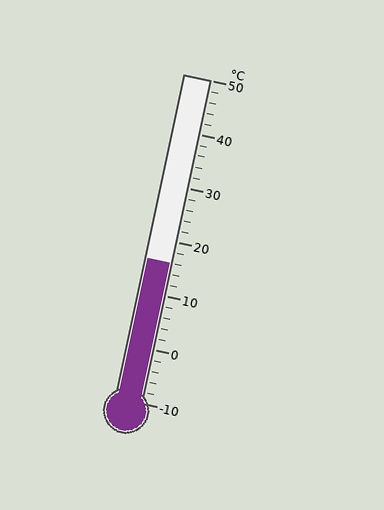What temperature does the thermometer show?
The thermometer shows approximately 16°C.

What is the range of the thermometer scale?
The thermometer scale ranges from -10°C to 50°C.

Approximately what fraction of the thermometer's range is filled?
The thermometer is filled to approximately 45% of its range.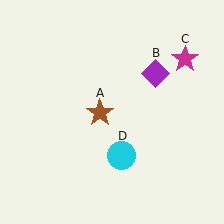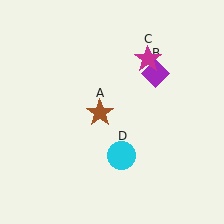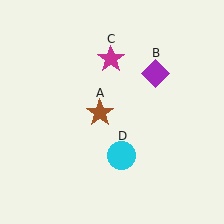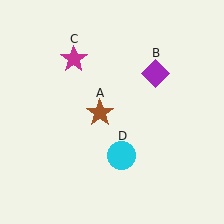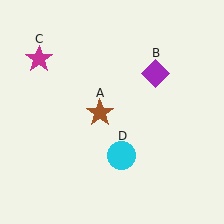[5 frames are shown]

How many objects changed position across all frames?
1 object changed position: magenta star (object C).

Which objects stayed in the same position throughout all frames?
Brown star (object A) and purple diamond (object B) and cyan circle (object D) remained stationary.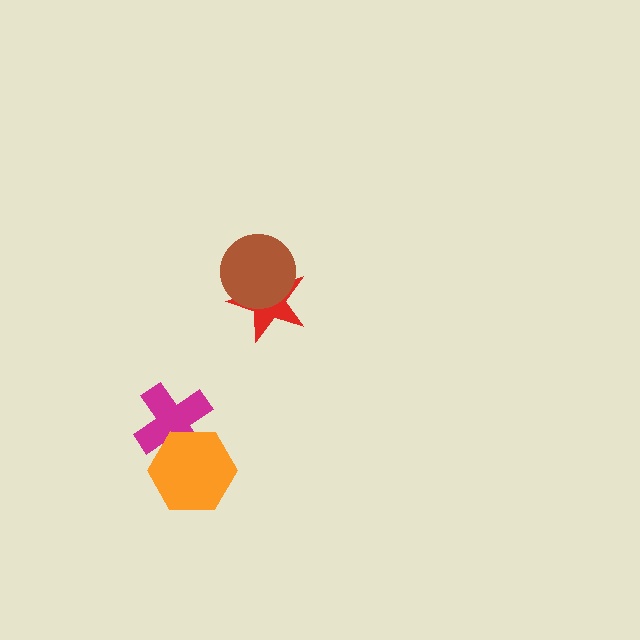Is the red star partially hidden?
Yes, it is partially covered by another shape.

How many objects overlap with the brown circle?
1 object overlaps with the brown circle.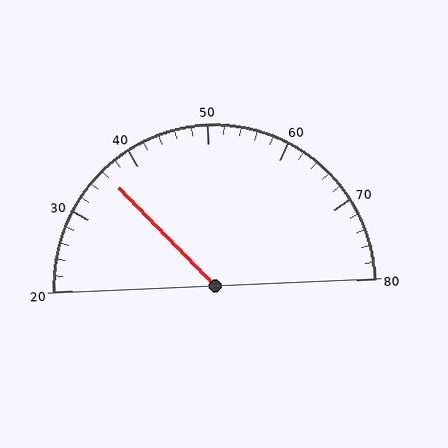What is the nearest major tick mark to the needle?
The nearest major tick mark is 40.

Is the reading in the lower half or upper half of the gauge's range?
The reading is in the lower half of the range (20 to 80).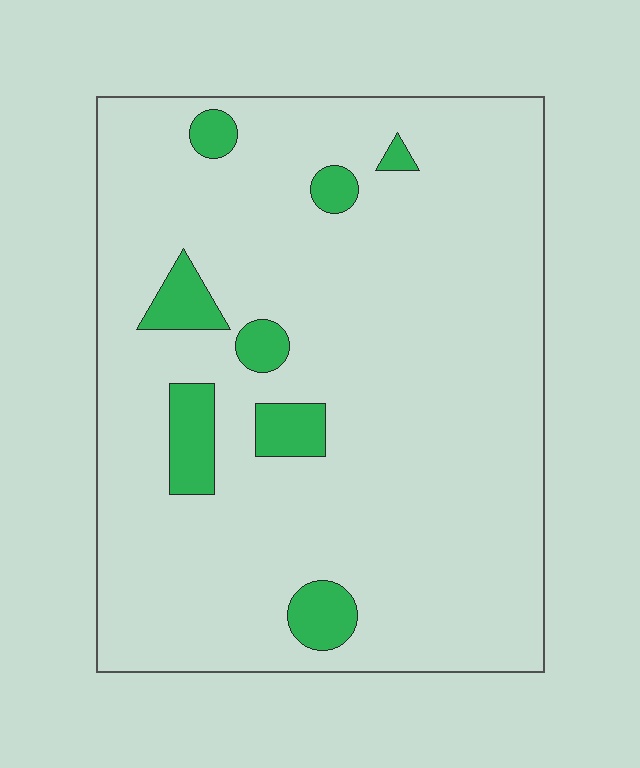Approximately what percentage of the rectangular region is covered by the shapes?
Approximately 10%.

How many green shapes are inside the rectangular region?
8.